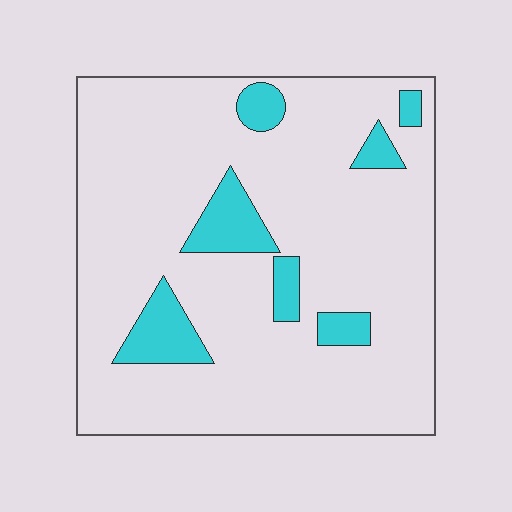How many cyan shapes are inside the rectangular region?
7.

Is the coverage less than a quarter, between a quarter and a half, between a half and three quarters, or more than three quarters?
Less than a quarter.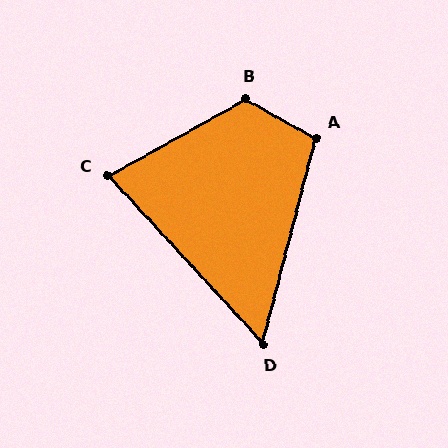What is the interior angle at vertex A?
Approximately 104 degrees (obtuse).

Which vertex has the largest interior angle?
B, at approximately 123 degrees.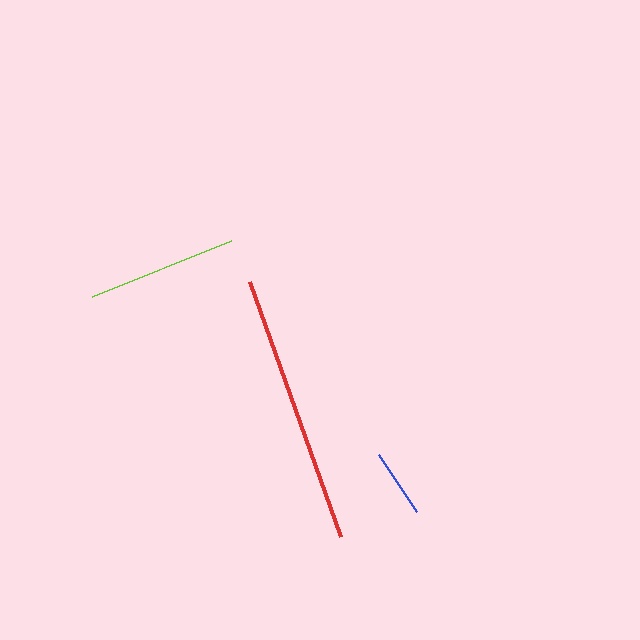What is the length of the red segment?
The red segment is approximately 270 pixels long.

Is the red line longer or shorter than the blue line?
The red line is longer than the blue line.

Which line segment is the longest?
The red line is the longest at approximately 270 pixels.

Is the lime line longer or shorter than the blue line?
The lime line is longer than the blue line.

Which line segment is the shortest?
The blue line is the shortest at approximately 68 pixels.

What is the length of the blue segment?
The blue segment is approximately 68 pixels long.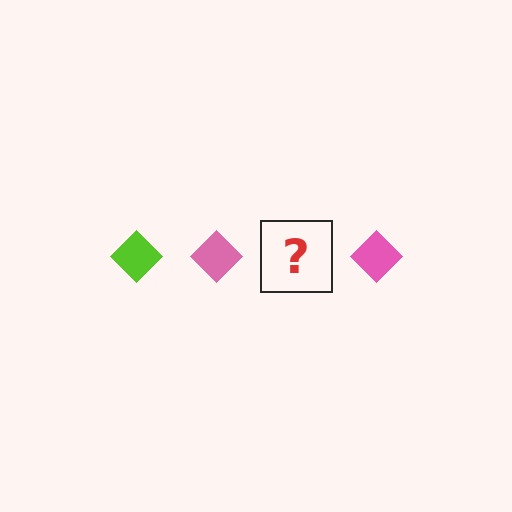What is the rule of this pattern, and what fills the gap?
The rule is that the pattern cycles through lime, pink diamonds. The gap should be filled with a lime diamond.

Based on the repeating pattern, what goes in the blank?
The blank should be a lime diamond.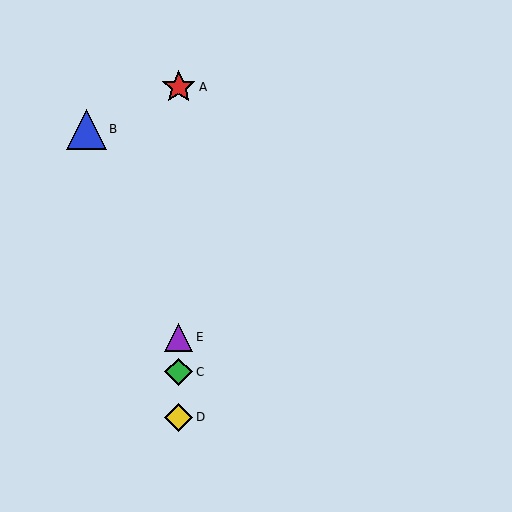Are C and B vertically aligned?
No, C is at x≈179 and B is at x≈87.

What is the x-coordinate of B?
Object B is at x≈87.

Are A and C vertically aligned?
Yes, both are at x≈179.